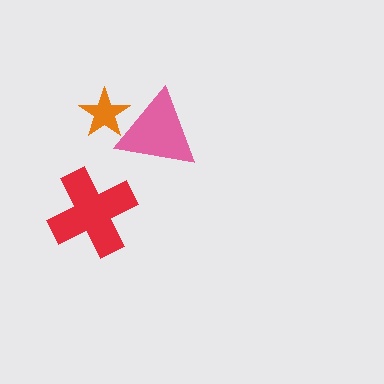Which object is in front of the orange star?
The pink triangle is in front of the orange star.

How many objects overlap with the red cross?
0 objects overlap with the red cross.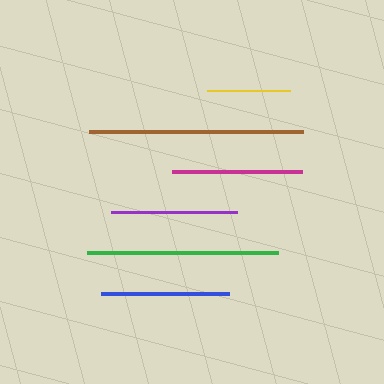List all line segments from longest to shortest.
From longest to shortest: brown, green, magenta, blue, purple, yellow.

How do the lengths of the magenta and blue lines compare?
The magenta and blue lines are approximately the same length.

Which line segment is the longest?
The brown line is the longest at approximately 213 pixels.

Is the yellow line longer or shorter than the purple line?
The purple line is longer than the yellow line.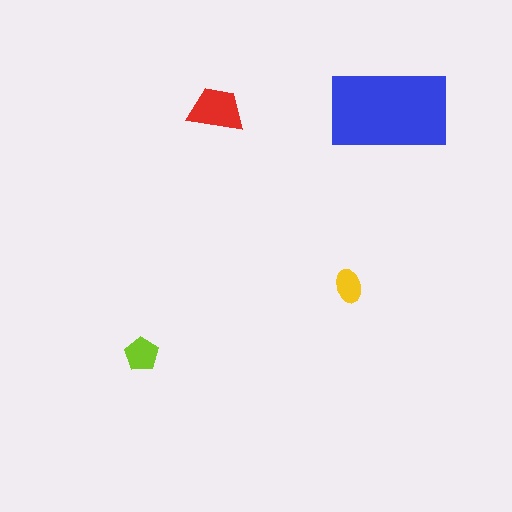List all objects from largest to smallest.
The blue rectangle, the red trapezoid, the lime pentagon, the yellow ellipse.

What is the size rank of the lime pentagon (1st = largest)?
3rd.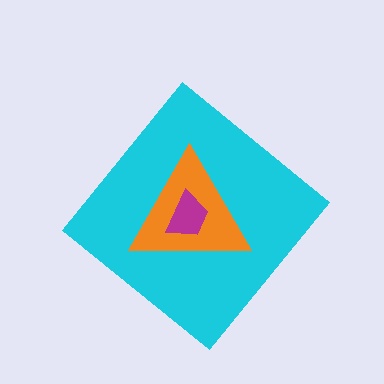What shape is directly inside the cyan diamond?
The orange triangle.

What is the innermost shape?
The magenta trapezoid.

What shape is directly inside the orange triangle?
The magenta trapezoid.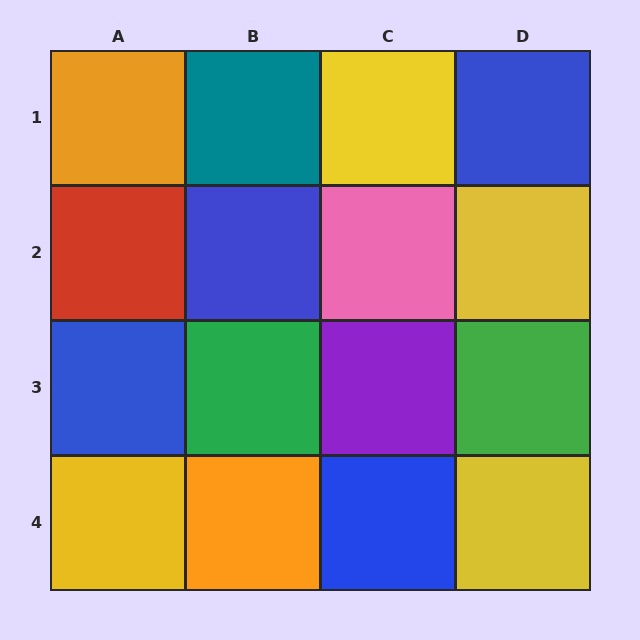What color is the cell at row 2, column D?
Yellow.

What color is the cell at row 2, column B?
Blue.